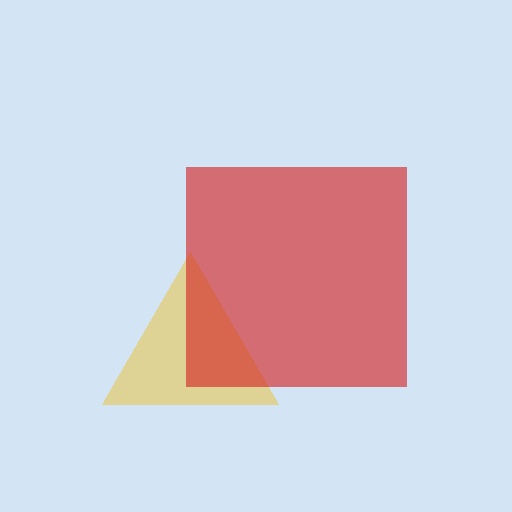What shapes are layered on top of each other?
The layered shapes are: a yellow triangle, a red square.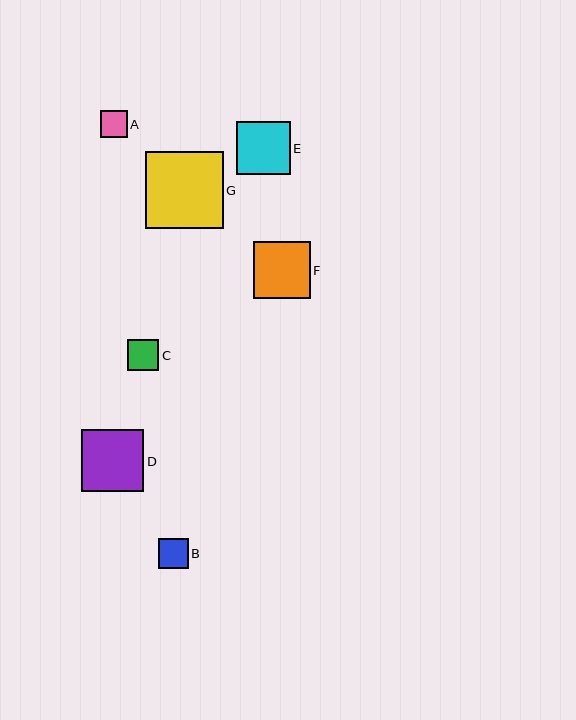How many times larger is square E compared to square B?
Square E is approximately 1.8 times the size of square B.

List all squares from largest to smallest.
From largest to smallest: G, D, F, E, C, B, A.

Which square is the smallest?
Square A is the smallest with a size of approximately 27 pixels.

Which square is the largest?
Square G is the largest with a size of approximately 78 pixels.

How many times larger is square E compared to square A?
Square E is approximately 2.0 times the size of square A.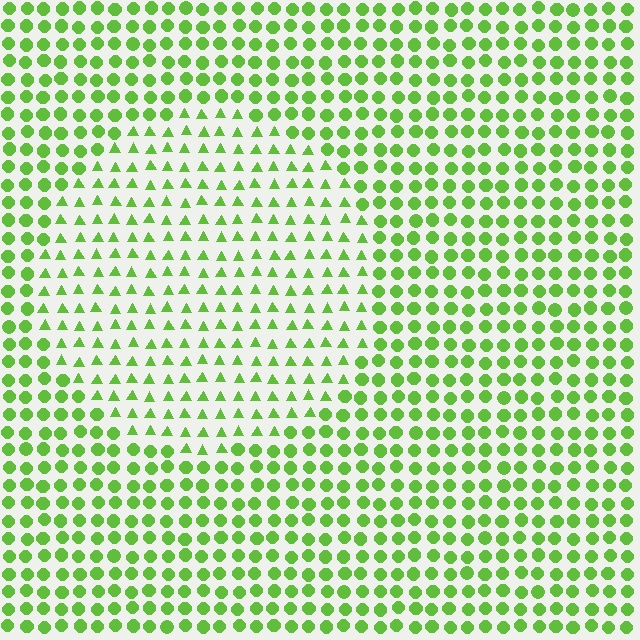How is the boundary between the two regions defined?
The boundary is defined by a change in element shape: triangles inside vs. circles outside. All elements share the same color and spacing.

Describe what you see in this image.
The image is filled with small lime elements arranged in a uniform grid. A circle-shaped region contains triangles, while the surrounding area contains circles. The boundary is defined purely by the change in element shape.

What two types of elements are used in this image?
The image uses triangles inside the circle region and circles outside it.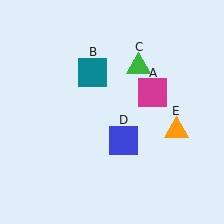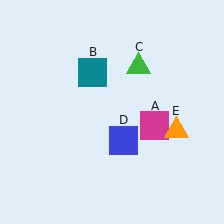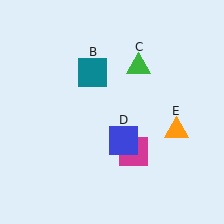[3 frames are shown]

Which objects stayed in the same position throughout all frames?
Teal square (object B) and green triangle (object C) and blue square (object D) and orange triangle (object E) remained stationary.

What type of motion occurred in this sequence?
The magenta square (object A) rotated clockwise around the center of the scene.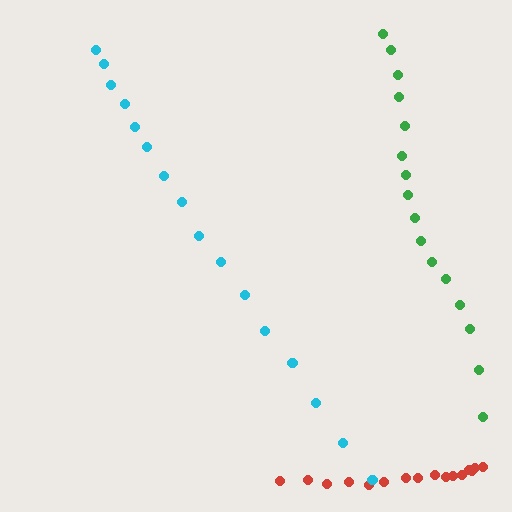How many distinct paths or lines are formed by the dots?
There are 3 distinct paths.